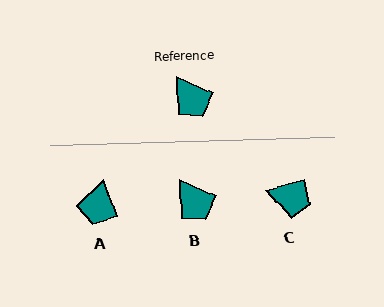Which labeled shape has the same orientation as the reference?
B.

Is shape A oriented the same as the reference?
No, it is off by about 46 degrees.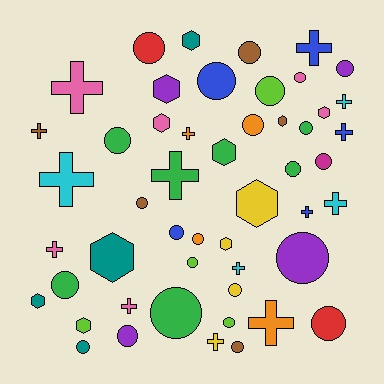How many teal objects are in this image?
There are 4 teal objects.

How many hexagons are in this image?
There are 11 hexagons.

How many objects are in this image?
There are 50 objects.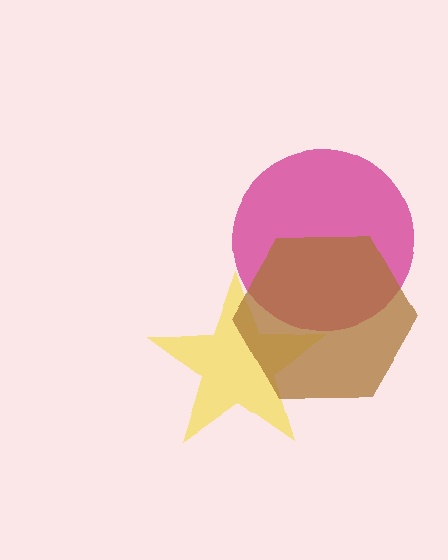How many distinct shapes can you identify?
There are 3 distinct shapes: a yellow star, a magenta circle, a brown hexagon.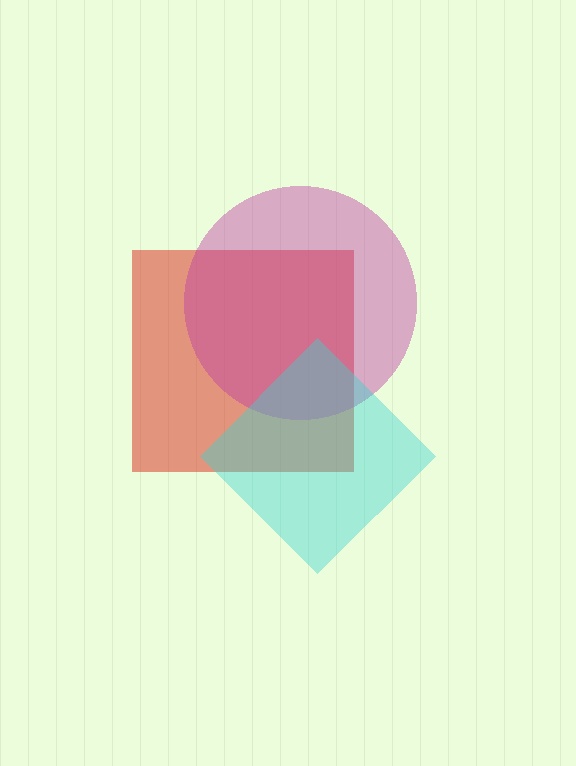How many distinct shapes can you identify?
There are 3 distinct shapes: a red square, a magenta circle, a cyan diamond.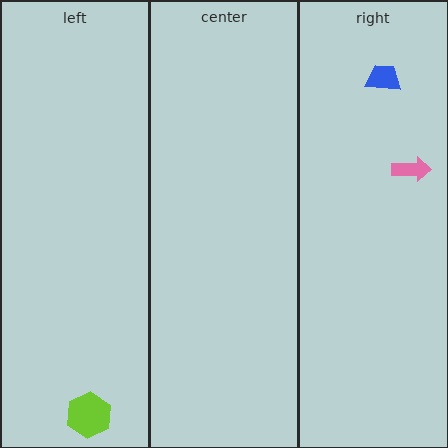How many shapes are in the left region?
1.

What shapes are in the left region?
The lime hexagon.